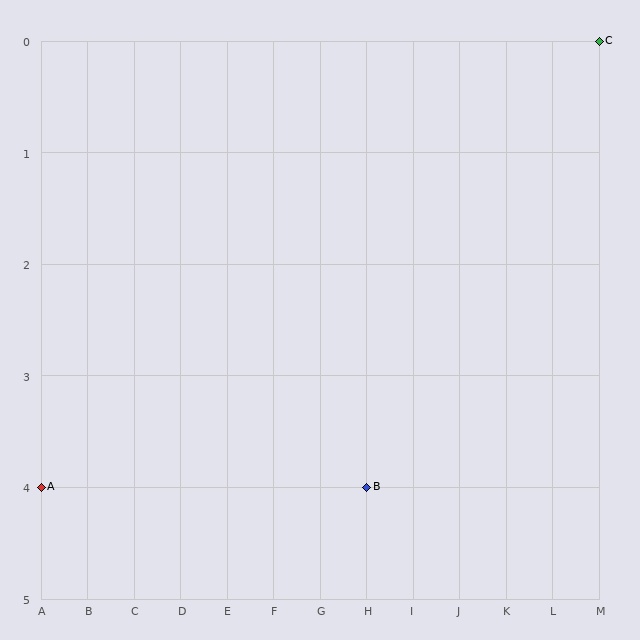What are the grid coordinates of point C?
Point C is at grid coordinates (M, 0).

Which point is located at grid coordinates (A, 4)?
Point A is at (A, 4).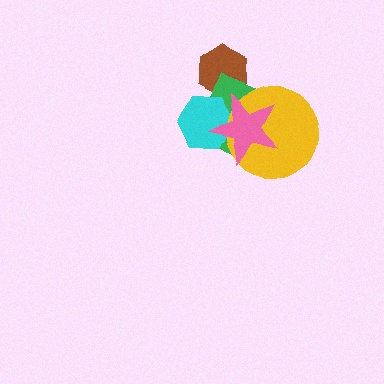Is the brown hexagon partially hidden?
Yes, it is partially covered by another shape.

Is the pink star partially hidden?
No, no other shape covers it.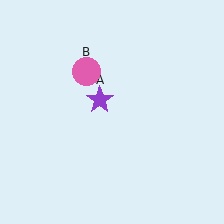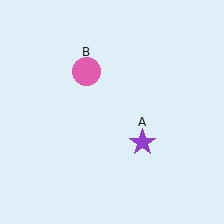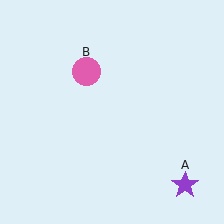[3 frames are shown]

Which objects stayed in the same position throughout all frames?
Pink circle (object B) remained stationary.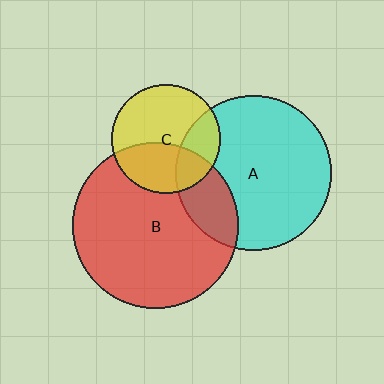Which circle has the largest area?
Circle B (red).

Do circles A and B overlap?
Yes.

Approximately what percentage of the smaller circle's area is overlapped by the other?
Approximately 20%.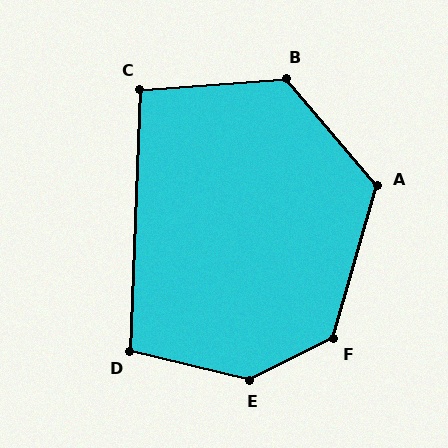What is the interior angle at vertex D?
Approximately 101 degrees (obtuse).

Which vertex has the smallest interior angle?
C, at approximately 97 degrees.